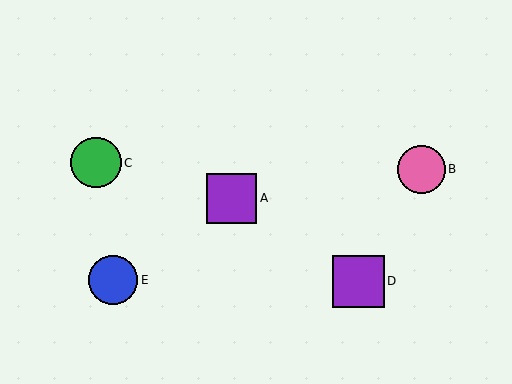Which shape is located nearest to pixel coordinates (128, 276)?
The blue circle (labeled E) at (113, 280) is nearest to that location.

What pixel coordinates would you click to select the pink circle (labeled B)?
Click at (421, 169) to select the pink circle B.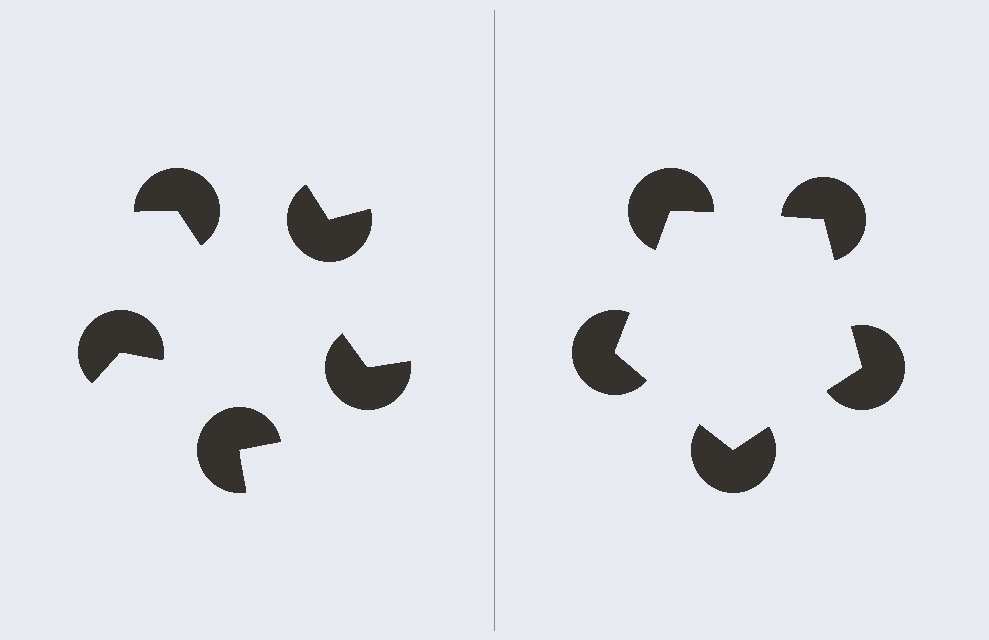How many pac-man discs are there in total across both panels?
10 — 5 on each side.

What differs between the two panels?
The pac-man discs are positioned identically on both sides; only the wedge orientations differ. On the right they align to a pentagon; on the left they are misaligned.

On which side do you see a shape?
An illusory pentagon appears on the right side. On the left side the wedge cuts are rotated, so no coherent shape forms.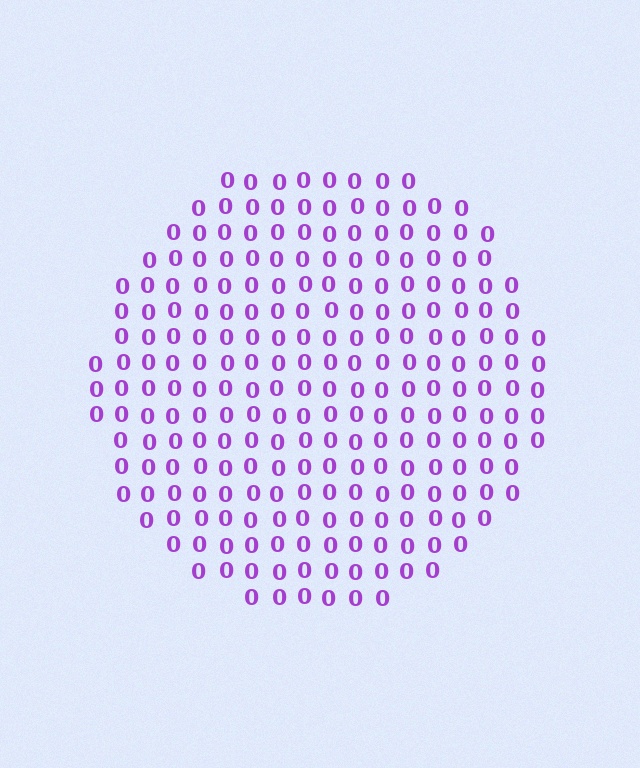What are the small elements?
The small elements are digit 0's.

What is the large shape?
The large shape is a circle.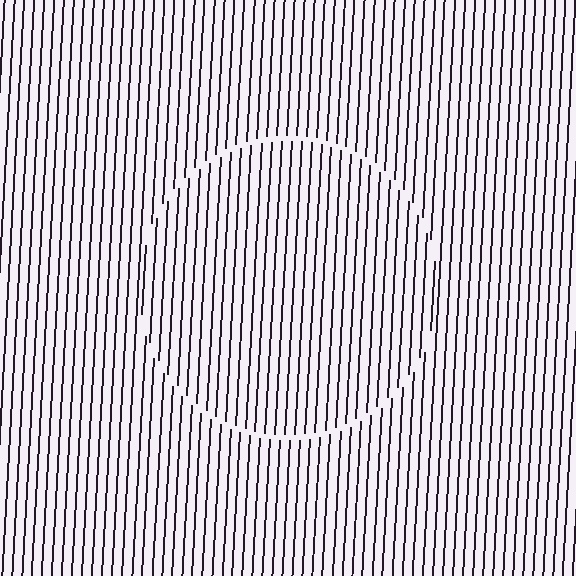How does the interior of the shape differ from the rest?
The interior of the shape contains the same grating, shifted by half a period — the contour is defined by the phase discontinuity where line-ends from the inner and outer gratings abut.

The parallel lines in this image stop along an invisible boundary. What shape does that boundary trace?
An illusory circle. The interior of the shape contains the same grating, shifted by half a period — the contour is defined by the phase discontinuity where line-ends from the inner and outer gratings abut.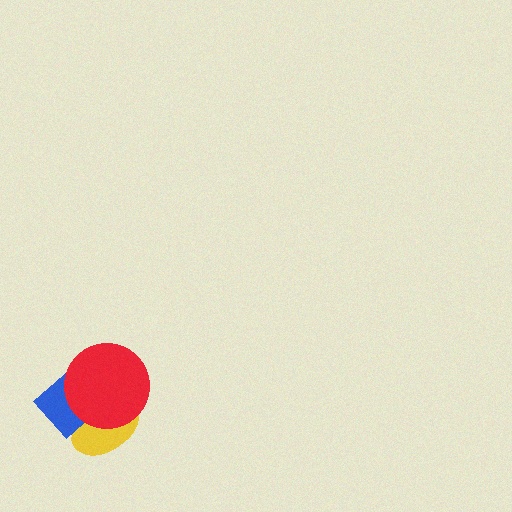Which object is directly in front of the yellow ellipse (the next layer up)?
The blue rectangle is directly in front of the yellow ellipse.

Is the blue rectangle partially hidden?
Yes, it is partially covered by another shape.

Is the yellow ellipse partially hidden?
Yes, it is partially covered by another shape.